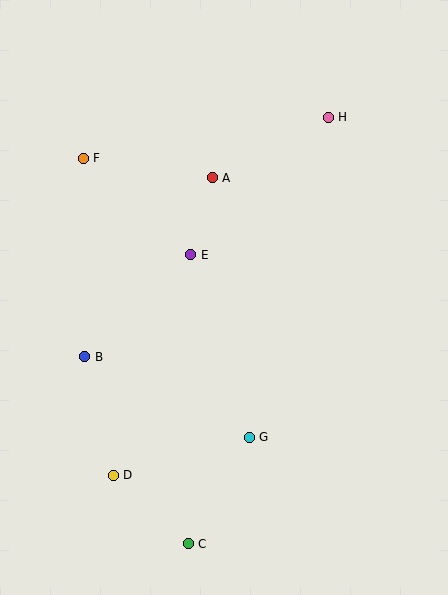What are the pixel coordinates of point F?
Point F is at (83, 158).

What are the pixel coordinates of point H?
Point H is at (328, 117).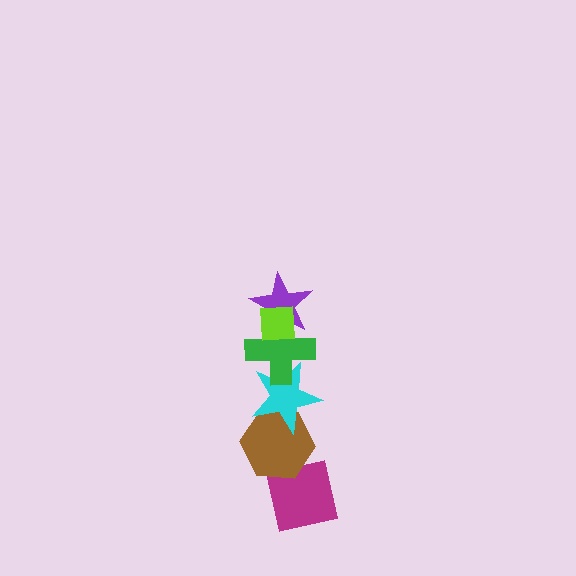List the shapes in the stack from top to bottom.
From top to bottom: the lime square, the purple star, the green cross, the cyan star, the brown hexagon, the magenta square.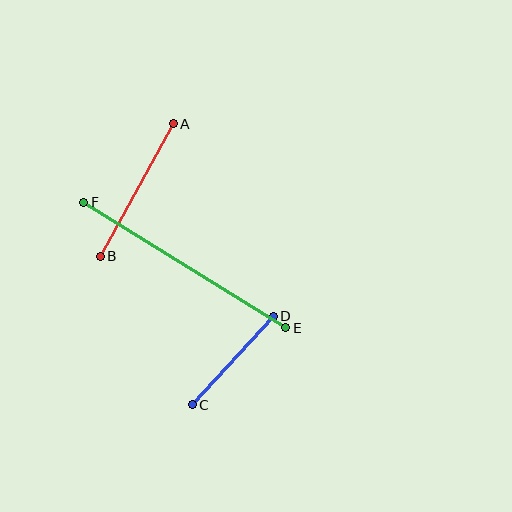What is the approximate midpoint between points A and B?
The midpoint is at approximately (137, 190) pixels.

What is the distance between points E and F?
The distance is approximately 238 pixels.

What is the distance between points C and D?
The distance is approximately 120 pixels.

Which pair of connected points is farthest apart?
Points E and F are farthest apart.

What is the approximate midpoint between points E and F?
The midpoint is at approximately (185, 265) pixels.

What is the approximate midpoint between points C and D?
The midpoint is at approximately (233, 360) pixels.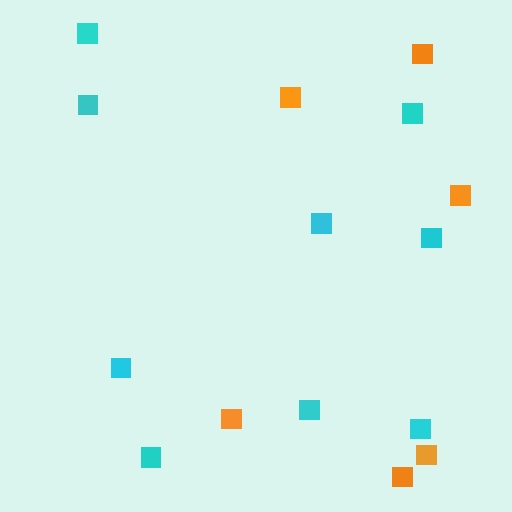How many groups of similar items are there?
There are 2 groups: one group of cyan squares (9) and one group of orange squares (6).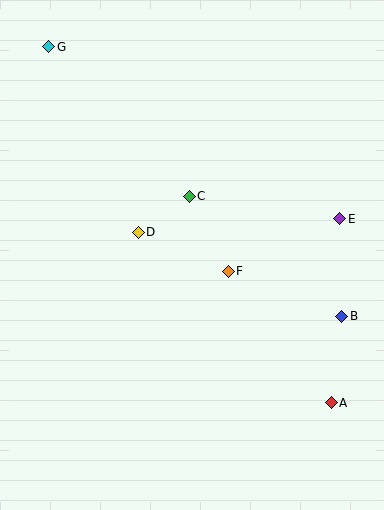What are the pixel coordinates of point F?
Point F is at (228, 271).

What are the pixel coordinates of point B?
Point B is at (342, 316).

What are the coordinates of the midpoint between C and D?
The midpoint between C and D is at (164, 214).